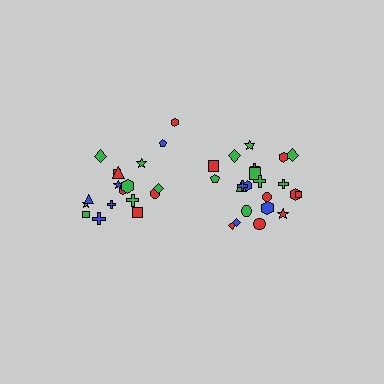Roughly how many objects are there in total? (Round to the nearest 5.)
Roughly 40 objects in total.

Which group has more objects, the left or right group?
The right group.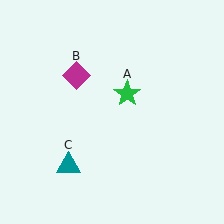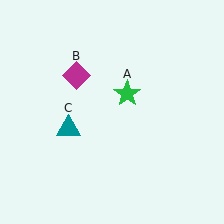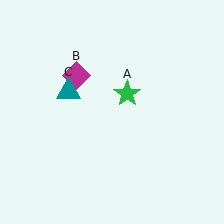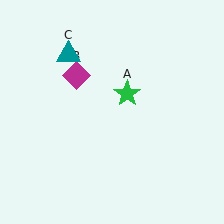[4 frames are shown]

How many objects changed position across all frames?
1 object changed position: teal triangle (object C).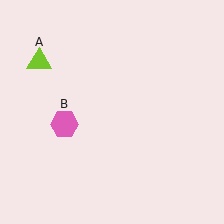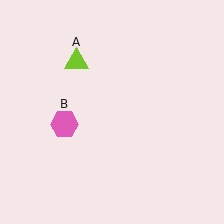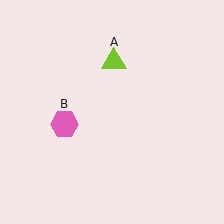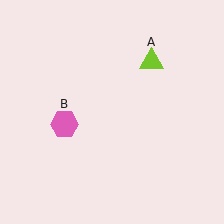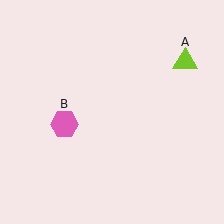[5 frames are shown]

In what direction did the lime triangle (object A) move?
The lime triangle (object A) moved right.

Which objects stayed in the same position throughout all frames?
Pink hexagon (object B) remained stationary.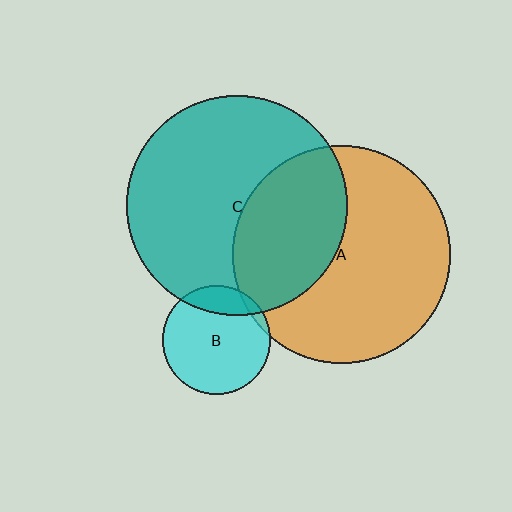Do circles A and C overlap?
Yes.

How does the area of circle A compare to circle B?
Approximately 4.0 times.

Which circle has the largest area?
Circle C (teal).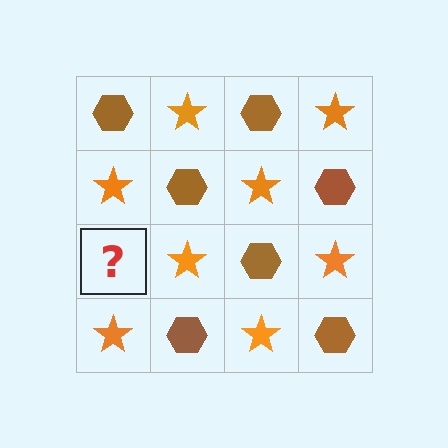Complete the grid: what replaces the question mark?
The question mark should be replaced with a brown hexagon.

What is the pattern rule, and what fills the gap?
The rule is that it alternates brown hexagon and orange star in a checkerboard pattern. The gap should be filled with a brown hexagon.